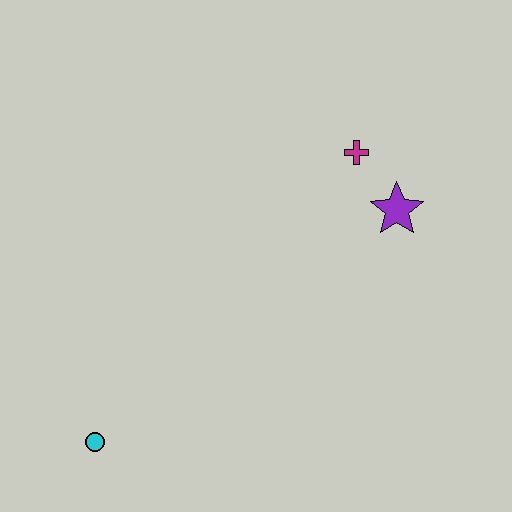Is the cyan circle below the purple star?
Yes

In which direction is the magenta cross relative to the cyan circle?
The magenta cross is above the cyan circle.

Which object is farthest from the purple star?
The cyan circle is farthest from the purple star.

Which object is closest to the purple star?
The magenta cross is closest to the purple star.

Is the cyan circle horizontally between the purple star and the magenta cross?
No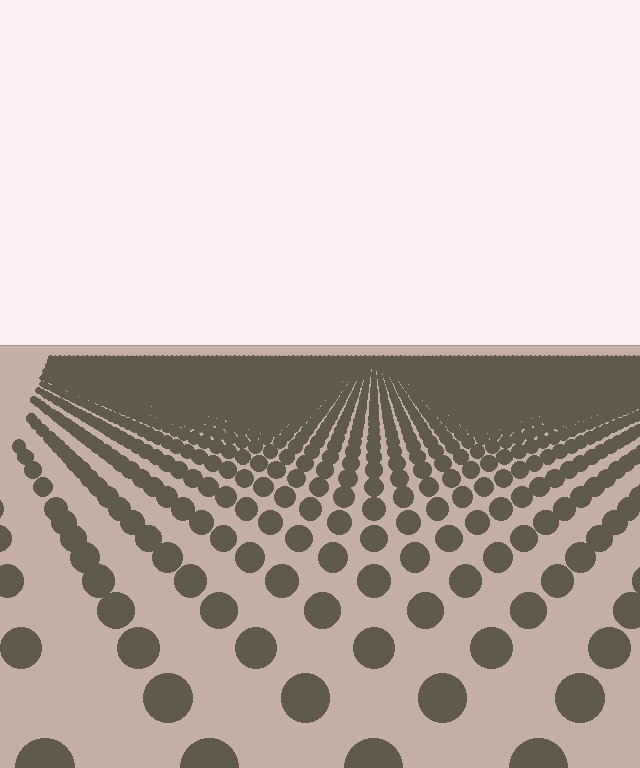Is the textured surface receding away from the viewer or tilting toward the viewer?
The surface is receding away from the viewer. Texture elements get smaller and denser toward the top.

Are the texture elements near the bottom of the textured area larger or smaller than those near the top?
Larger. Near the bottom, elements are closer to the viewer and appear at a bigger on-screen size.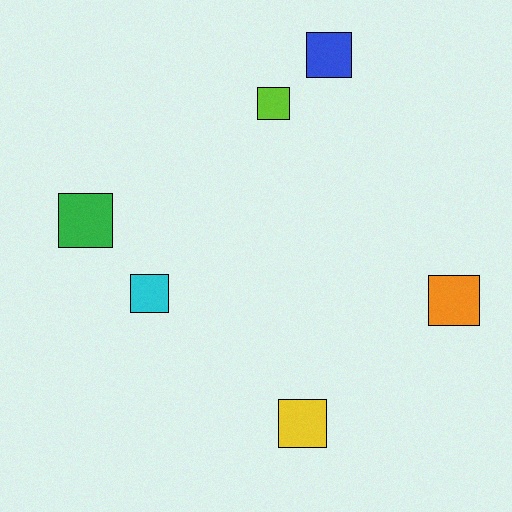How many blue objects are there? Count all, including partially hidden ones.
There is 1 blue object.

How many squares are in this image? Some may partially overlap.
There are 6 squares.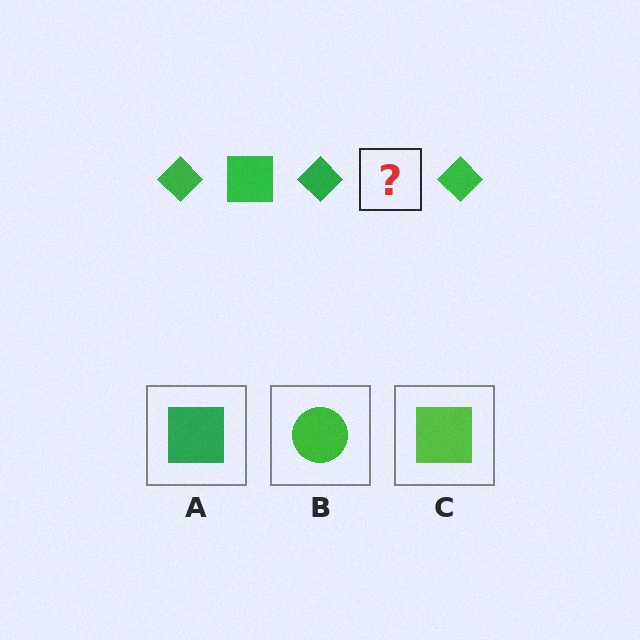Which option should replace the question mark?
Option A.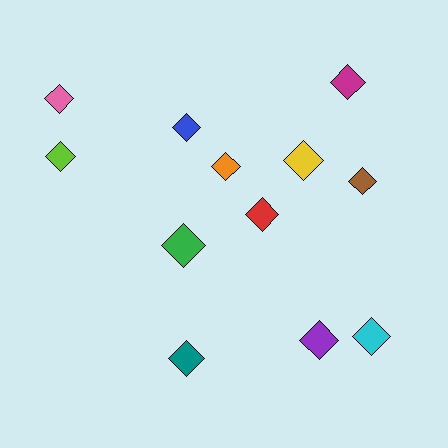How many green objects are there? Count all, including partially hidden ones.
There is 1 green object.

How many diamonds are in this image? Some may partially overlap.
There are 12 diamonds.